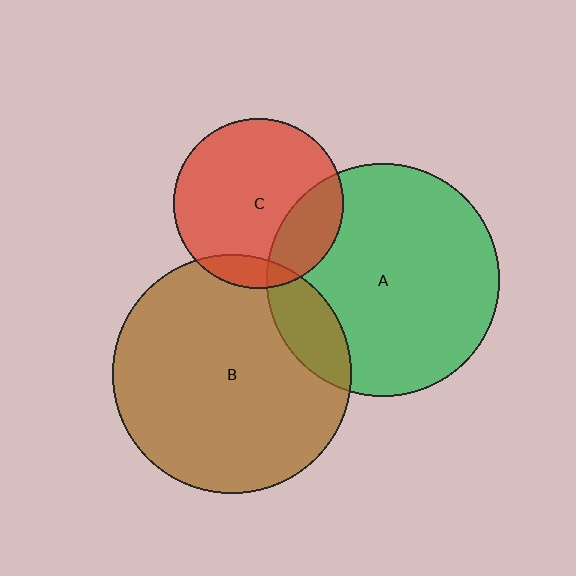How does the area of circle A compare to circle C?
Approximately 1.9 times.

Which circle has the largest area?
Circle B (brown).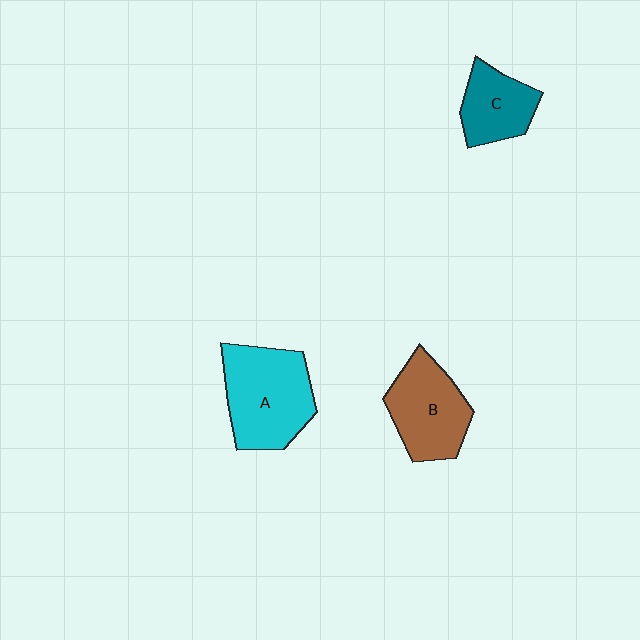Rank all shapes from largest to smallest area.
From largest to smallest: A (cyan), B (brown), C (teal).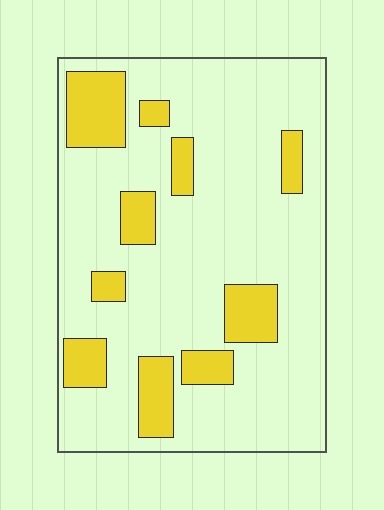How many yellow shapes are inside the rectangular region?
10.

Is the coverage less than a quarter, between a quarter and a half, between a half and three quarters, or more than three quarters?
Less than a quarter.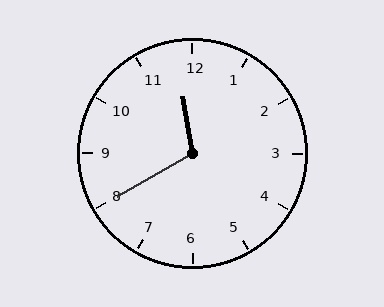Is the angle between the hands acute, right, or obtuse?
It is obtuse.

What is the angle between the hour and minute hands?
Approximately 110 degrees.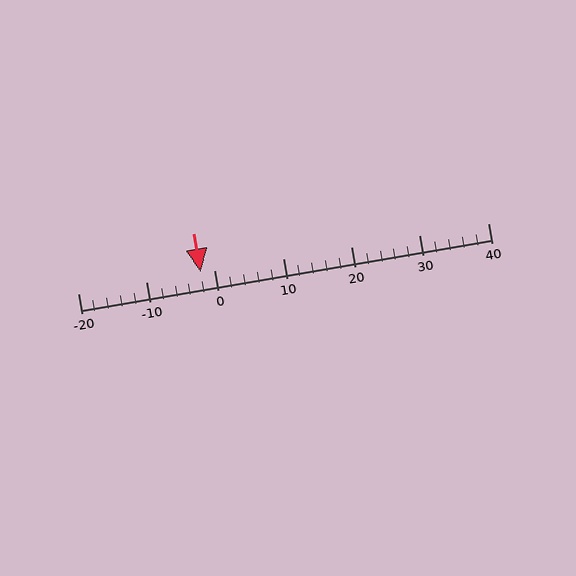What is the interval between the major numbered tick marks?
The major tick marks are spaced 10 units apart.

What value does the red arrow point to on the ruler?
The red arrow points to approximately -2.